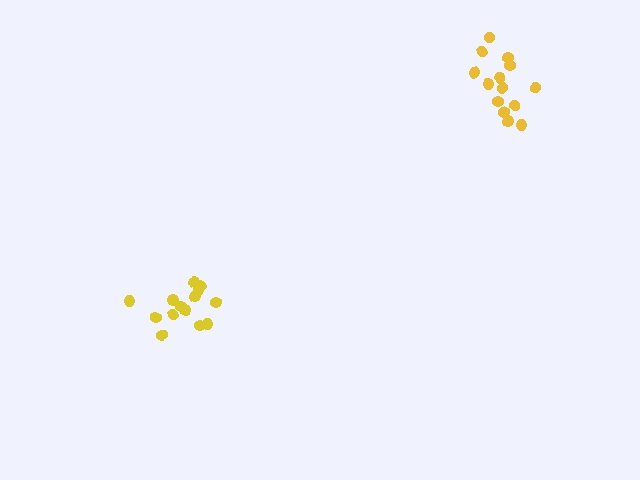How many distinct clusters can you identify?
There are 2 distinct clusters.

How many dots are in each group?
Group 1: 14 dots, Group 2: 14 dots (28 total).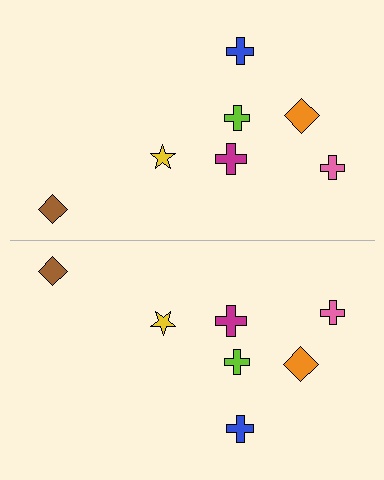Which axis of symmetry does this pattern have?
The pattern has a horizontal axis of symmetry running through the center of the image.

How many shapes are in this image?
There are 14 shapes in this image.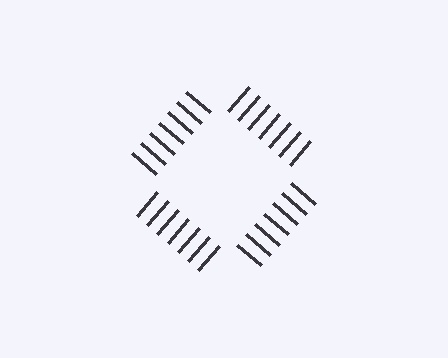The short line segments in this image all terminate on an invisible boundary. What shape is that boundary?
An illusory square — the line segments terminate on its edges but no continuous stroke is drawn.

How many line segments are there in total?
28 — 7 along each of the 4 edges.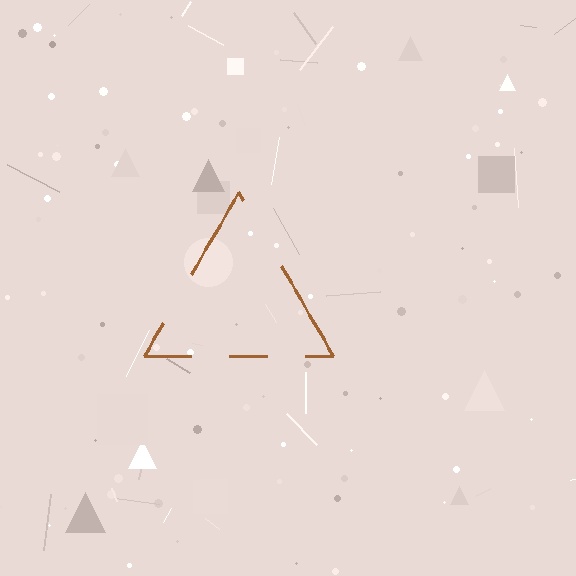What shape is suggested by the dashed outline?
The dashed outline suggests a triangle.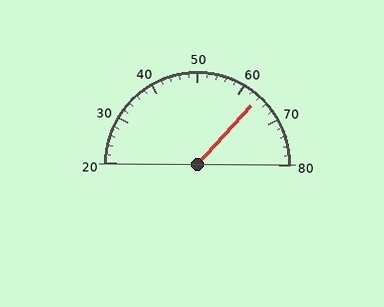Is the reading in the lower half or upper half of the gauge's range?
The reading is in the upper half of the range (20 to 80).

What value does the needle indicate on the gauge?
The needle indicates approximately 64.